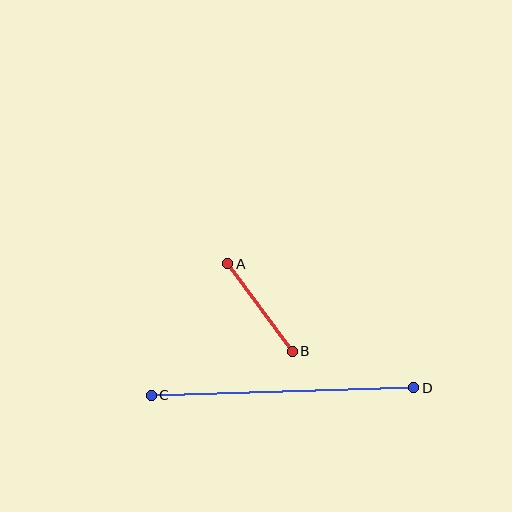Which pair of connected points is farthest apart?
Points C and D are farthest apart.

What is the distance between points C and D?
The distance is approximately 263 pixels.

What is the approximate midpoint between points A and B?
The midpoint is at approximately (260, 308) pixels.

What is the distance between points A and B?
The distance is approximately 109 pixels.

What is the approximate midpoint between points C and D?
The midpoint is at approximately (282, 391) pixels.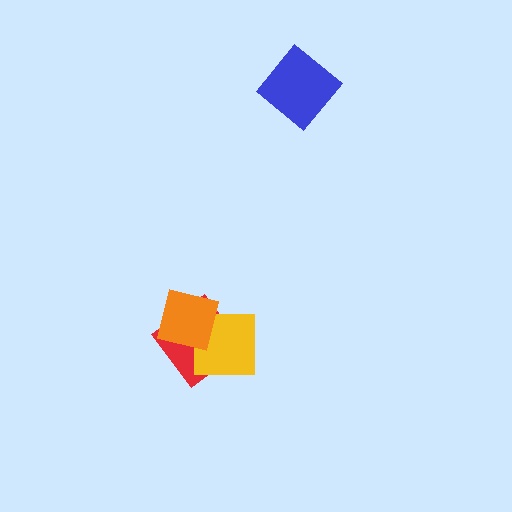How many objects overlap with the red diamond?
2 objects overlap with the red diamond.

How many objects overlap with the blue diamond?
0 objects overlap with the blue diamond.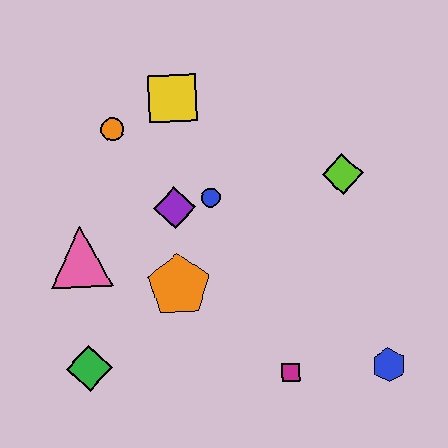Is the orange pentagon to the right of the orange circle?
Yes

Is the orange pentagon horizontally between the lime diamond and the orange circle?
Yes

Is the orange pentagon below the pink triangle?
Yes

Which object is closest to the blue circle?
The purple diamond is closest to the blue circle.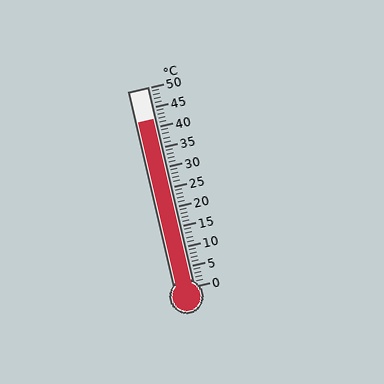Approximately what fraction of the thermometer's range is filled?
The thermometer is filled to approximately 85% of its range.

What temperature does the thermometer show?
The thermometer shows approximately 42°C.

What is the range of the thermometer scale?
The thermometer scale ranges from 0°C to 50°C.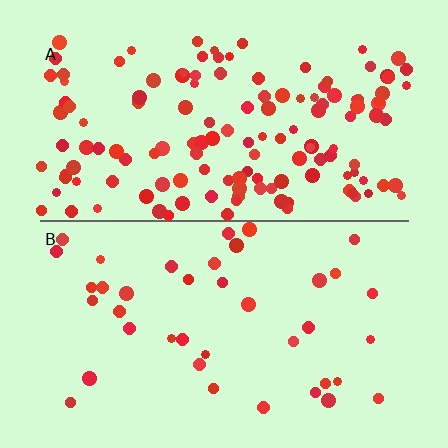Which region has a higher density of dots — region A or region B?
A (the top).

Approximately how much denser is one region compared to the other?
Approximately 3.5× — region A over region B.